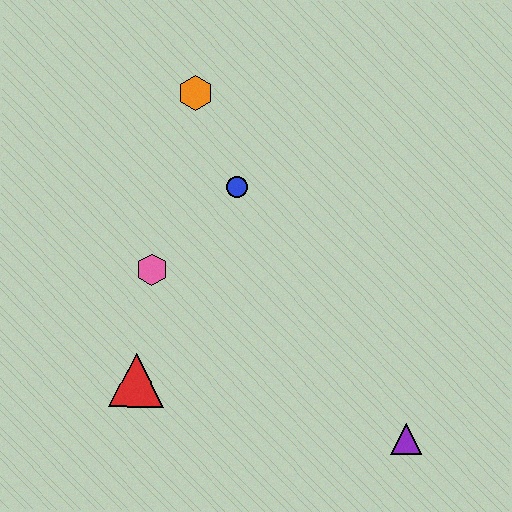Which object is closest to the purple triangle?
The red triangle is closest to the purple triangle.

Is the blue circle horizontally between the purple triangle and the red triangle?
Yes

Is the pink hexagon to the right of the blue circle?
No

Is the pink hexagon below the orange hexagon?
Yes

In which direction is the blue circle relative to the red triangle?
The blue circle is above the red triangle.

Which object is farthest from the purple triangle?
The orange hexagon is farthest from the purple triangle.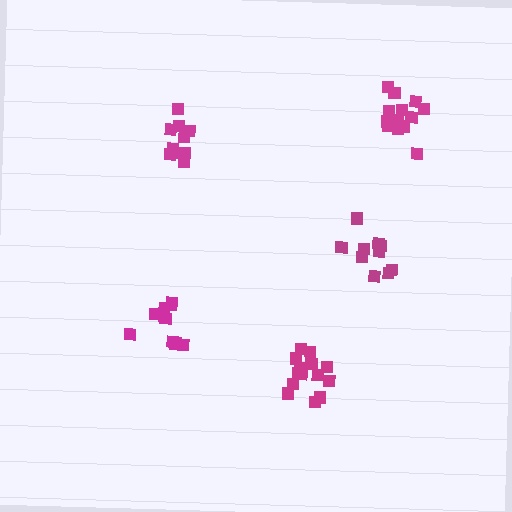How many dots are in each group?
Group 1: 10 dots, Group 2: 13 dots, Group 3: 14 dots, Group 4: 10 dots, Group 5: 10 dots (57 total).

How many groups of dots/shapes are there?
There are 5 groups.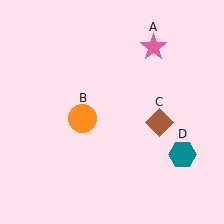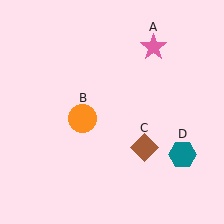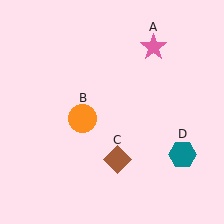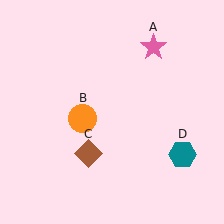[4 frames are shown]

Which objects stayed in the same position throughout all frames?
Pink star (object A) and orange circle (object B) and teal hexagon (object D) remained stationary.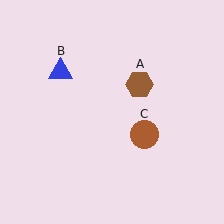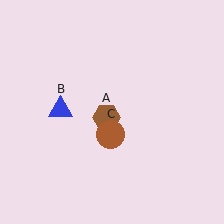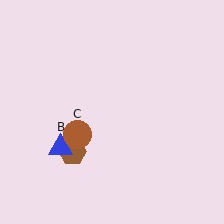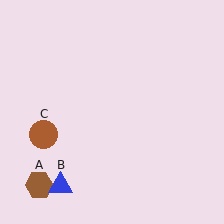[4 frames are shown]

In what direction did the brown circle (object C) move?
The brown circle (object C) moved left.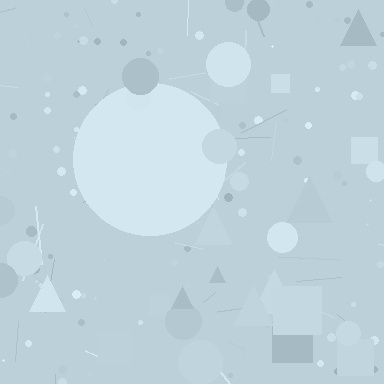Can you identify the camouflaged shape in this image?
The camouflaged shape is a circle.